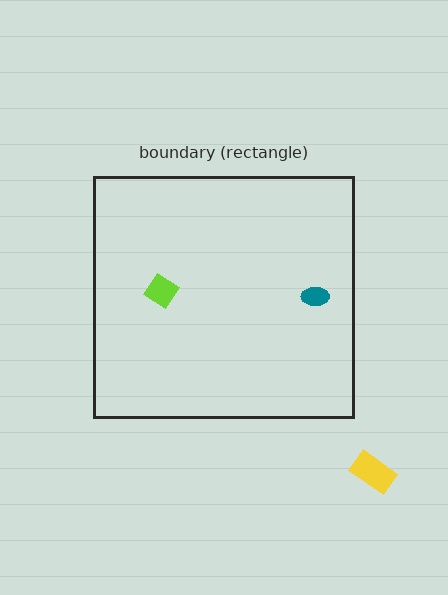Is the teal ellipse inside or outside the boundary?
Inside.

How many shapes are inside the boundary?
2 inside, 1 outside.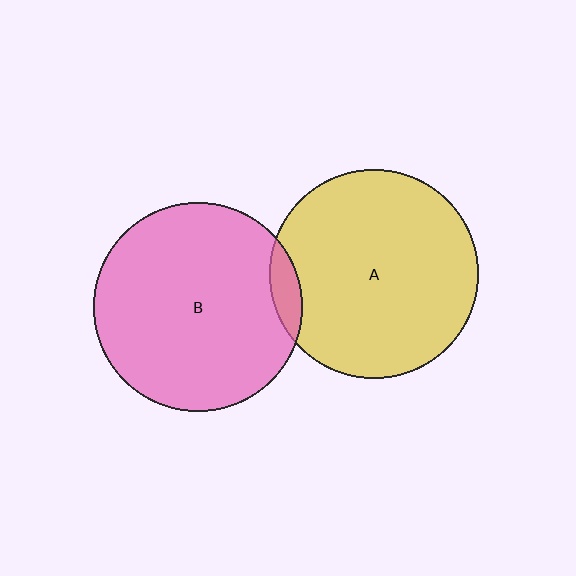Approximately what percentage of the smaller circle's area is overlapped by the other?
Approximately 5%.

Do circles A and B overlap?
Yes.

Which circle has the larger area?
Circle B (pink).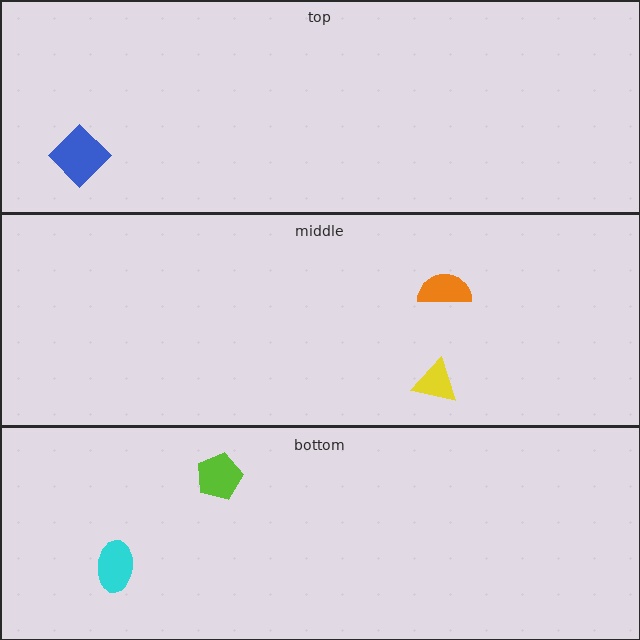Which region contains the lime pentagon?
The bottom region.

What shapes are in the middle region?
The orange semicircle, the yellow triangle.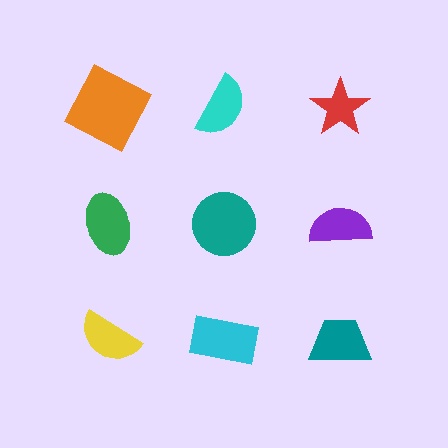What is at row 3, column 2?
A cyan rectangle.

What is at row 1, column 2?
A cyan semicircle.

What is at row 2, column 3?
A purple semicircle.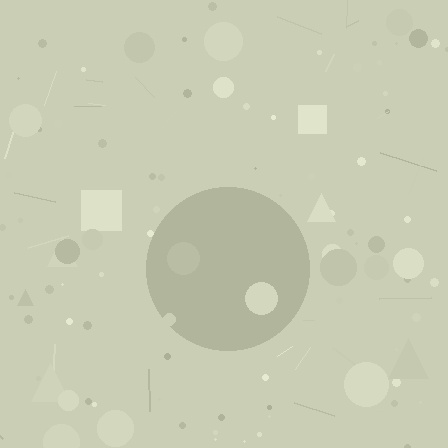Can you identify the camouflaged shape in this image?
The camouflaged shape is a circle.